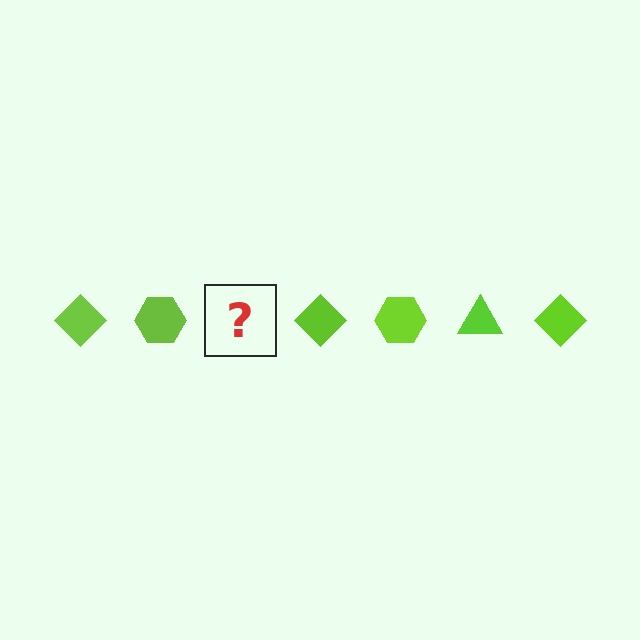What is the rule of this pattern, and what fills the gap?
The rule is that the pattern cycles through diamond, hexagon, triangle shapes in lime. The gap should be filled with a lime triangle.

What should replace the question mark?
The question mark should be replaced with a lime triangle.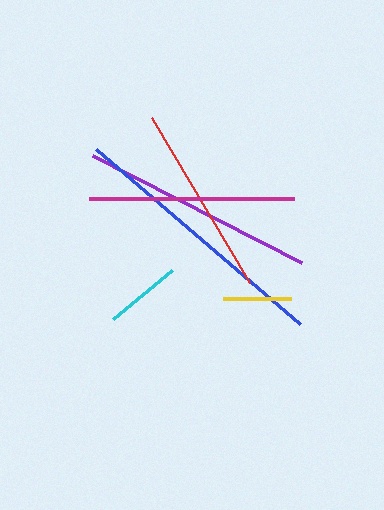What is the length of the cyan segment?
The cyan segment is approximately 76 pixels long.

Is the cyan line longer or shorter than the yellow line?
The cyan line is longer than the yellow line.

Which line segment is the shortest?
The yellow line is the shortest at approximately 68 pixels.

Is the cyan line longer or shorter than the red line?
The red line is longer than the cyan line.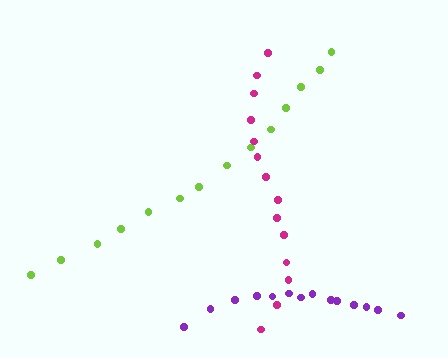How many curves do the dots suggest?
There are 3 distinct paths.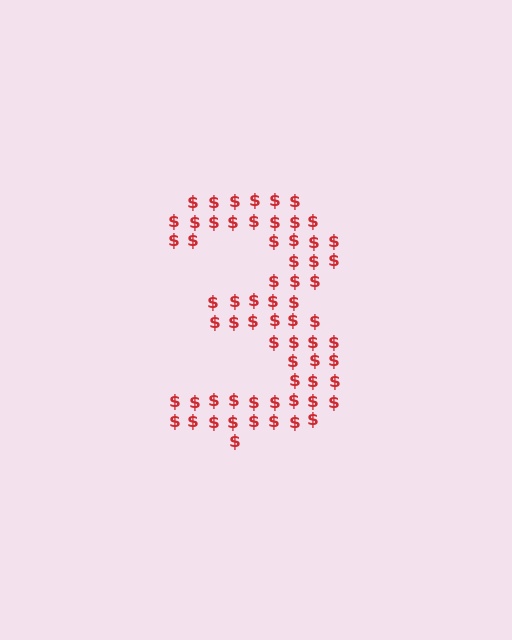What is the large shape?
The large shape is the digit 3.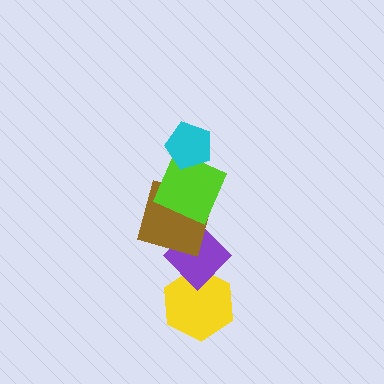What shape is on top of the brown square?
The lime square is on top of the brown square.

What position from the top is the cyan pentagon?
The cyan pentagon is 1st from the top.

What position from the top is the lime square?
The lime square is 2nd from the top.